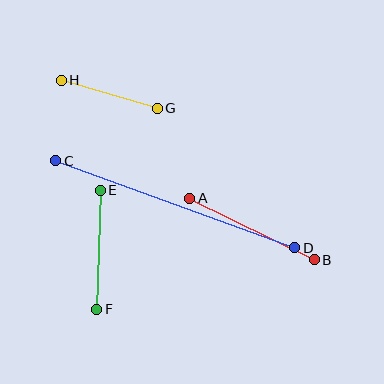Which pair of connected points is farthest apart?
Points C and D are farthest apart.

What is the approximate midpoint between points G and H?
The midpoint is at approximately (109, 94) pixels.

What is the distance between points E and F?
The distance is approximately 119 pixels.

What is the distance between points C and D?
The distance is approximately 254 pixels.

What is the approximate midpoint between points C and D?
The midpoint is at approximately (175, 204) pixels.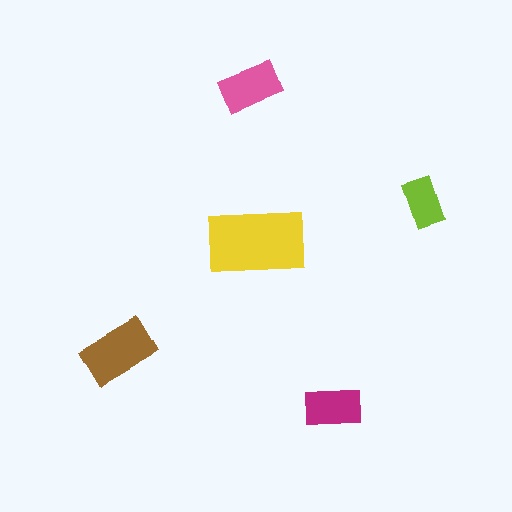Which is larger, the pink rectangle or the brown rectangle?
The brown one.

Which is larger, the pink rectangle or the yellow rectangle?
The yellow one.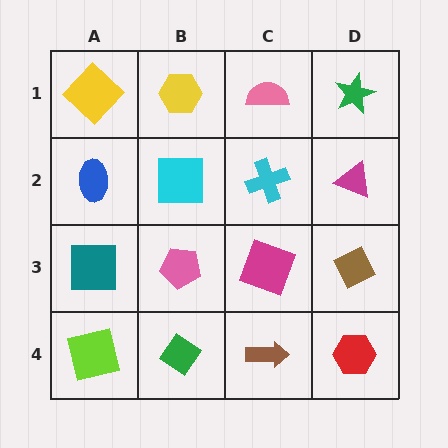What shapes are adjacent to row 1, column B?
A cyan square (row 2, column B), a yellow diamond (row 1, column A), a pink semicircle (row 1, column C).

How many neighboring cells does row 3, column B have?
4.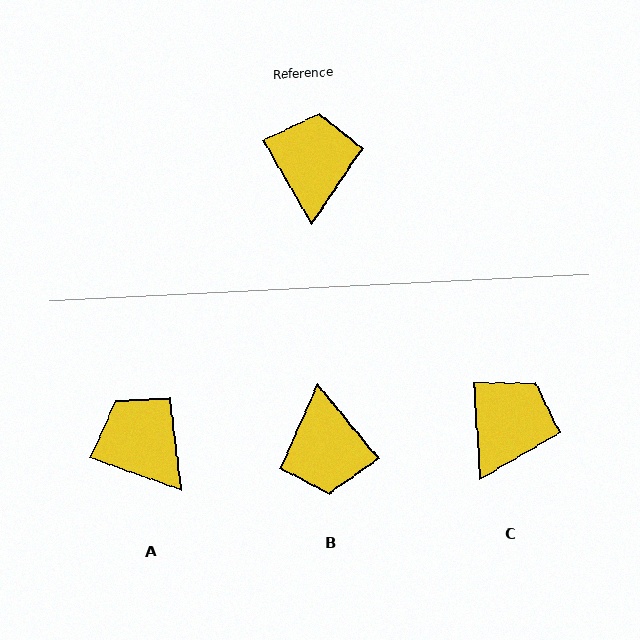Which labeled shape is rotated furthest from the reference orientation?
B, about 170 degrees away.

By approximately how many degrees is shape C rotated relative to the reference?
Approximately 26 degrees clockwise.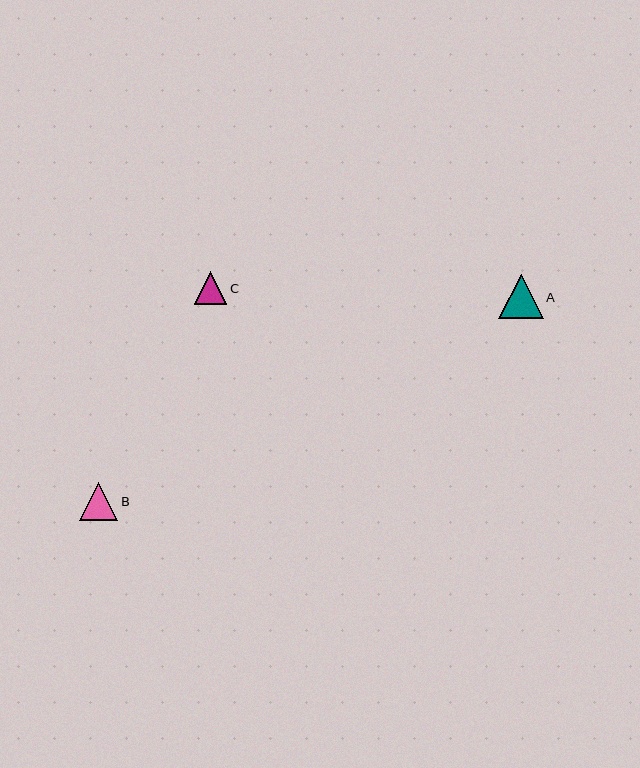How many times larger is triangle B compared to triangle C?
Triangle B is approximately 1.2 times the size of triangle C.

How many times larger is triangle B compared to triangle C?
Triangle B is approximately 1.2 times the size of triangle C.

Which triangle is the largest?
Triangle A is the largest with a size of approximately 44 pixels.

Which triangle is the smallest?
Triangle C is the smallest with a size of approximately 32 pixels.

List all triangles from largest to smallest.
From largest to smallest: A, B, C.